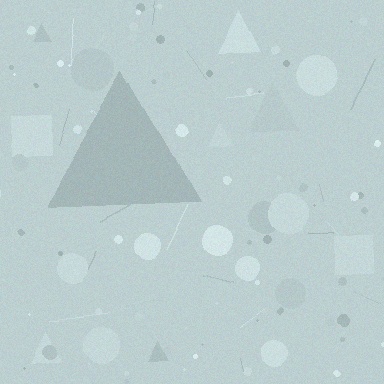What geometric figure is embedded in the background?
A triangle is embedded in the background.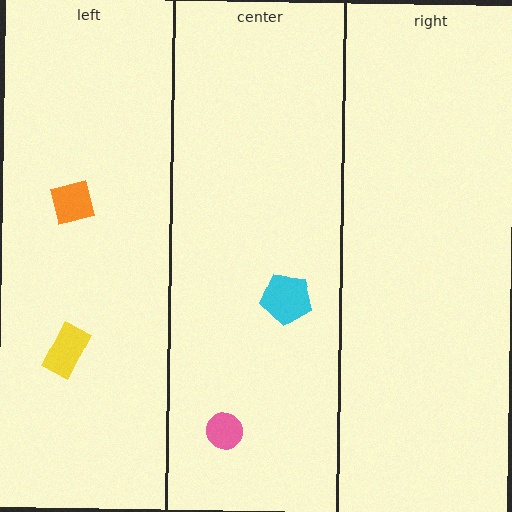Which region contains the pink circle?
The center region.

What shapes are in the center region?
The cyan pentagon, the pink circle.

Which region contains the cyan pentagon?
The center region.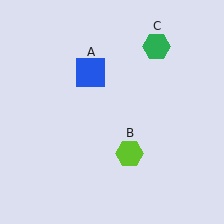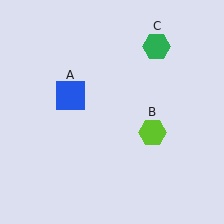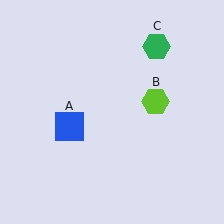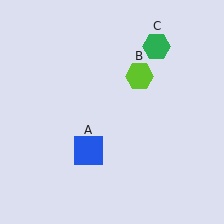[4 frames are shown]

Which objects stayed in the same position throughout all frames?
Green hexagon (object C) remained stationary.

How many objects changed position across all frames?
2 objects changed position: blue square (object A), lime hexagon (object B).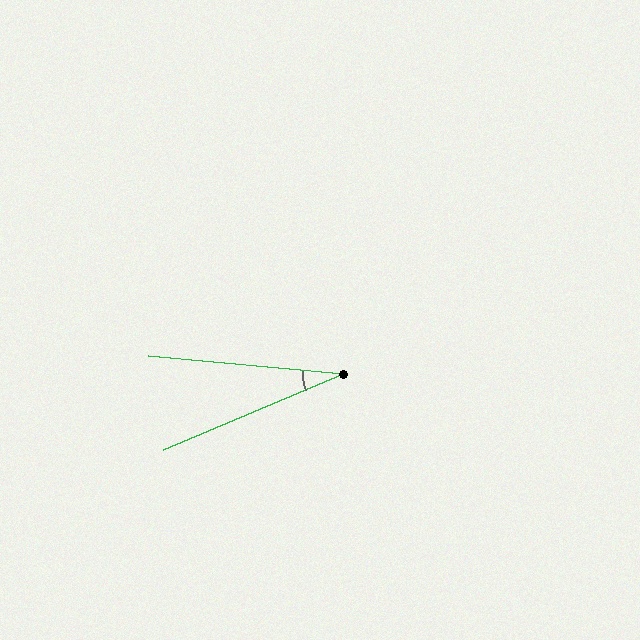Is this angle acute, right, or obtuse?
It is acute.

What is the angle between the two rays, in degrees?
Approximately 28 degrees.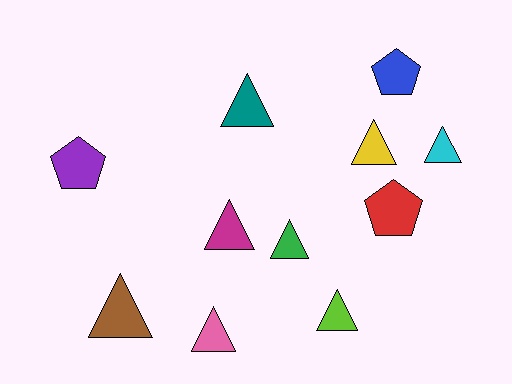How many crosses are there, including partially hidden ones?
There are no crosses.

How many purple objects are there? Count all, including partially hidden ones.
There is 1 purple object.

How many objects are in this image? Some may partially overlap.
There are 11 objects.